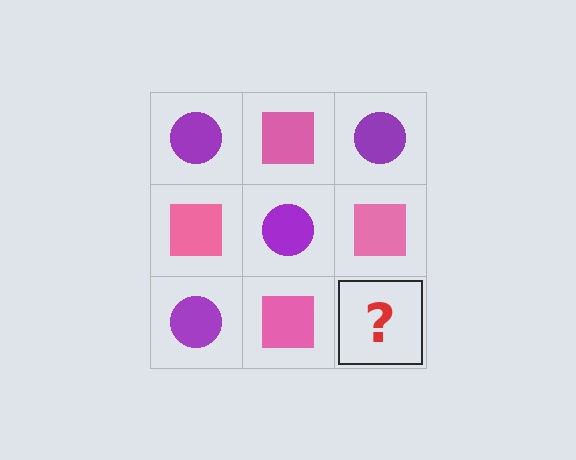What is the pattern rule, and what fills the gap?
The rule is that it alternates purple circle and pink square in a checkerboard pattern. The gap should be filled with a purple circle.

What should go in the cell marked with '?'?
The missing cell should contain a purple circle.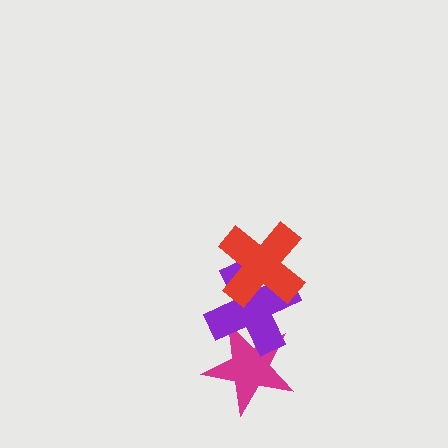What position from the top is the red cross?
The red cross is 1st from the top.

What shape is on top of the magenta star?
The purple cross is on top of the magenta star.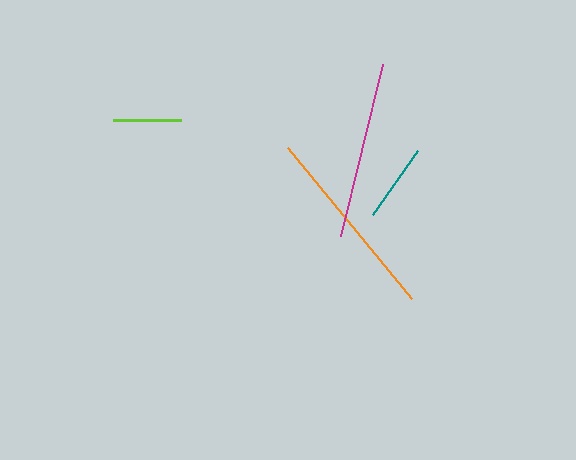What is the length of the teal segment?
The teal segment is approximately 77 pixels long.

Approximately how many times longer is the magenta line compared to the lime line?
The magenta line is approximately 2.6 times the length of the lime line.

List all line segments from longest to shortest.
From longest to shortest: orange, magenta, teal, lime.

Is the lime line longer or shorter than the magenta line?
The magenta line is longer than the lime line.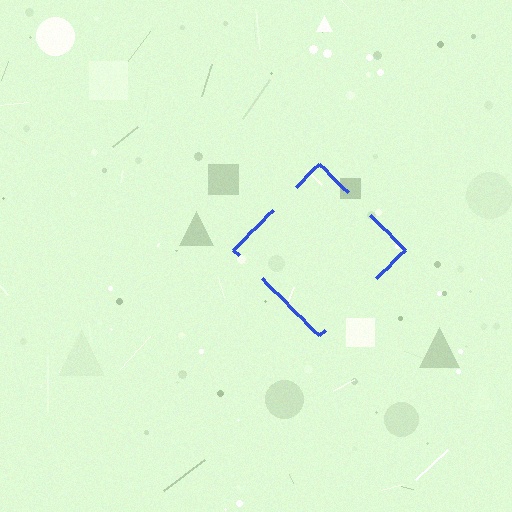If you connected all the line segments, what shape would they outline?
They would outline a diamond.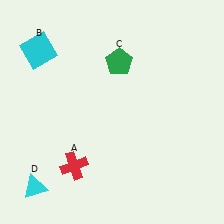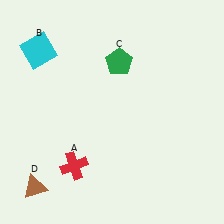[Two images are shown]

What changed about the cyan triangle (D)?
In Image 1, D is cyan. In Image 2, it changed to brown.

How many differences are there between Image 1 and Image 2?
There is 1 difference between the two images.